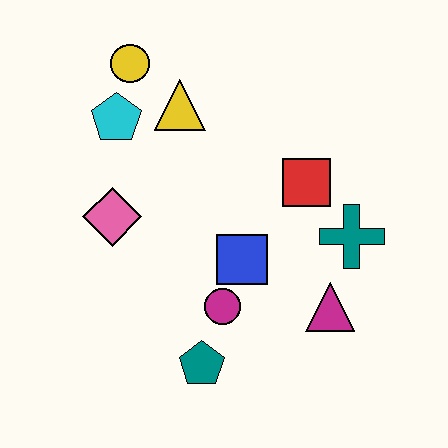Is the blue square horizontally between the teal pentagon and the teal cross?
Yes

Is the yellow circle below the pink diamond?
No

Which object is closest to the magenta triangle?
The teal cross is closest to the magenta triangle.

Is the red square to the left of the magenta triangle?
Yes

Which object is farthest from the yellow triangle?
The teal pentagon is farthest from the yellow triangle.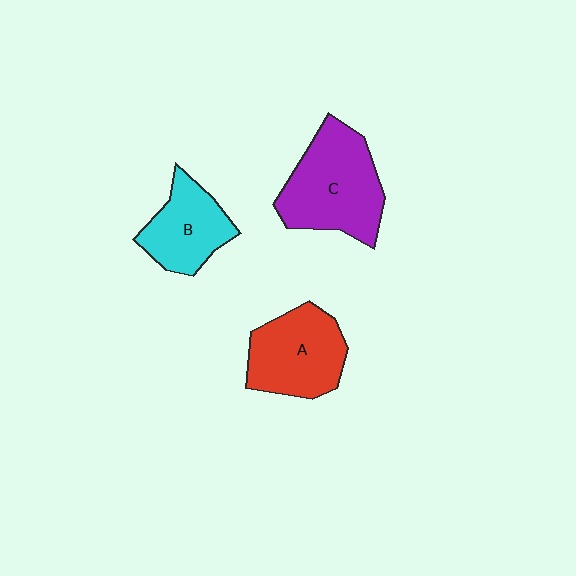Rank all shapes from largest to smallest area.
From largest to smallest: C (purple), A (red), B (cyan).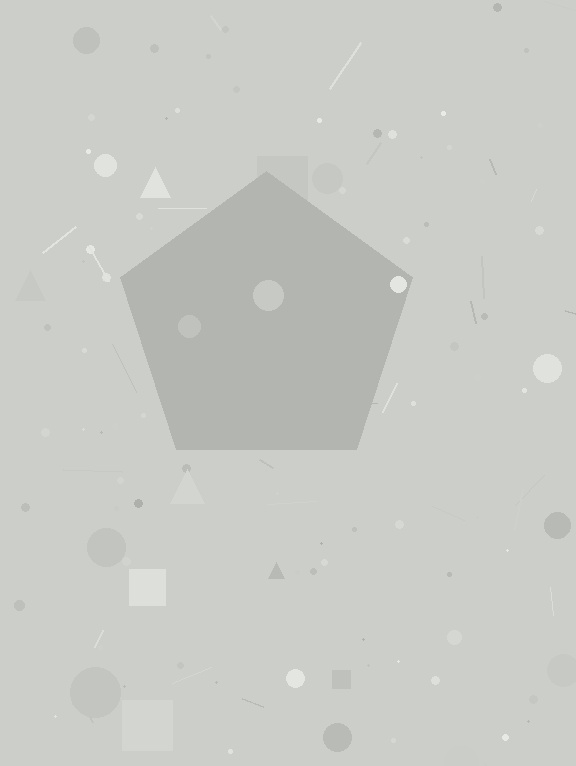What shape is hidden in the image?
A pentagon is hidden in the image.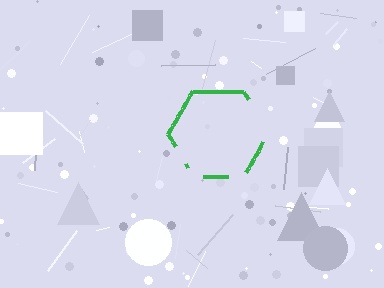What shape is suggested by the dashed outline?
The dashed outline suggests a hexagon.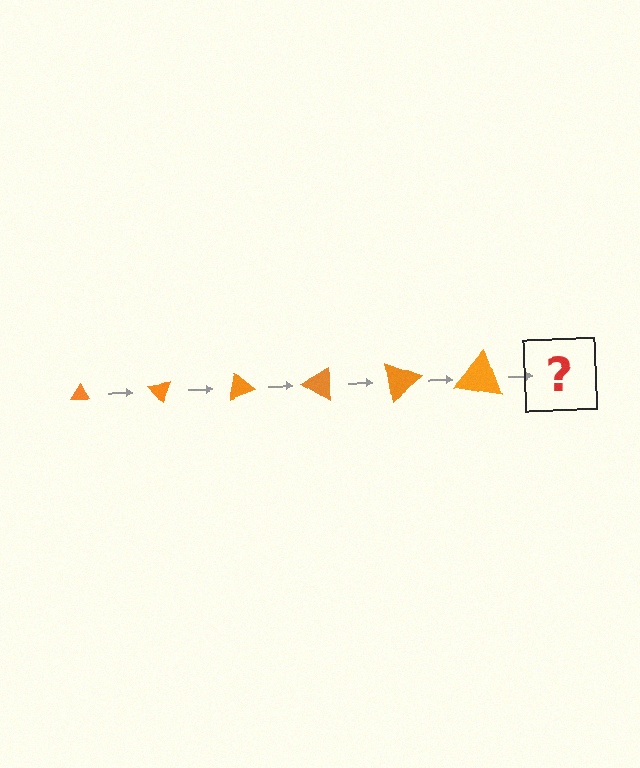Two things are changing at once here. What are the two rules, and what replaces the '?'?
The two rules are that the triangle grows larger each step and it rotates 50 degrees each step. The '?' should be a triangle, larger than the previous one and rotated 300 degrees from the start.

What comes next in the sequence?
The next element should be a triangle, larger than the previous one and rotated 300 degrees from the start.